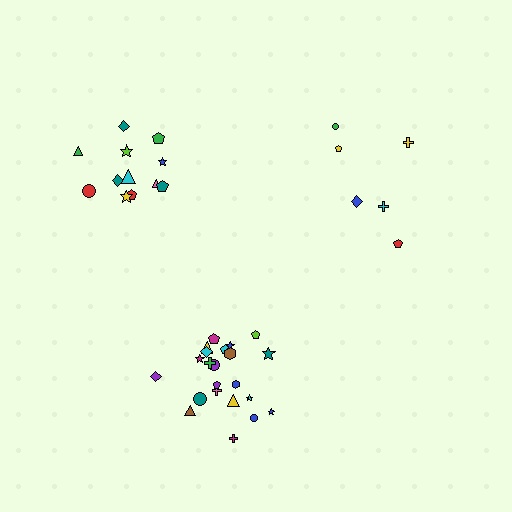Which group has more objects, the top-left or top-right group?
The top-left group.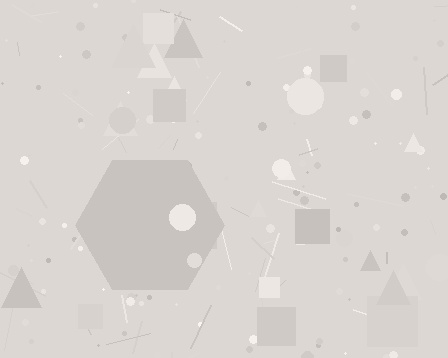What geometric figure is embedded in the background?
A hexagon is embedded in the background.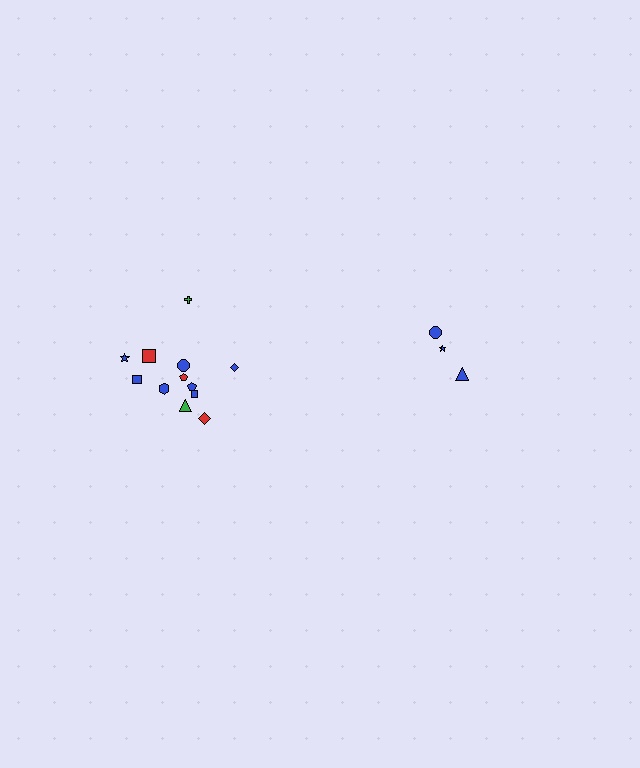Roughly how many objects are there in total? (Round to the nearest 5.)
Roughly 15 objects in total.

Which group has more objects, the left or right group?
The left group.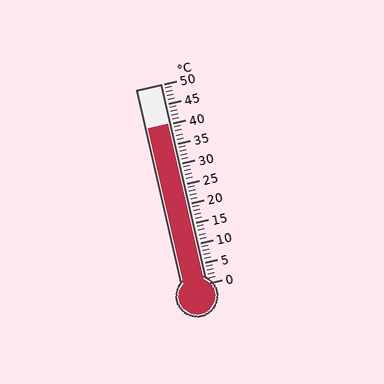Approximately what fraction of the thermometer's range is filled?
The thermometer is filled to approximately 80% of its range.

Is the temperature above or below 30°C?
The temperature is above 30°C.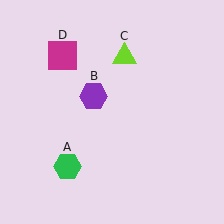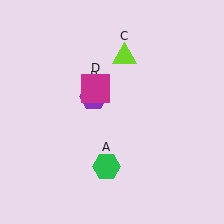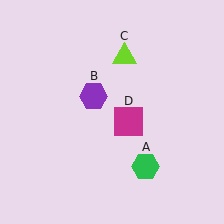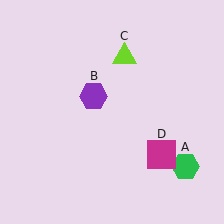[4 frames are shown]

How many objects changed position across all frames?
2 objects changed position: green hexagon (object A), magenta square (object D).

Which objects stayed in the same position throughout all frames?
Purple hexagon (object B) and lime triangle (object C) remained stationary.